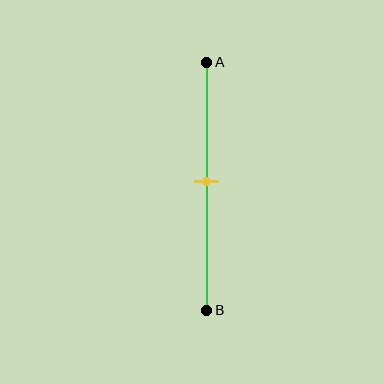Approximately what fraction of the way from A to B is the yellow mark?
The yellow mark is approximately 50% of the way from A to B.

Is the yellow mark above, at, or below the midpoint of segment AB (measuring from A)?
The yellow mark is approximately at the midpoint of segment AB.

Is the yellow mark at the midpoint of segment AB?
Yes, the mark is approximately at the midpoint.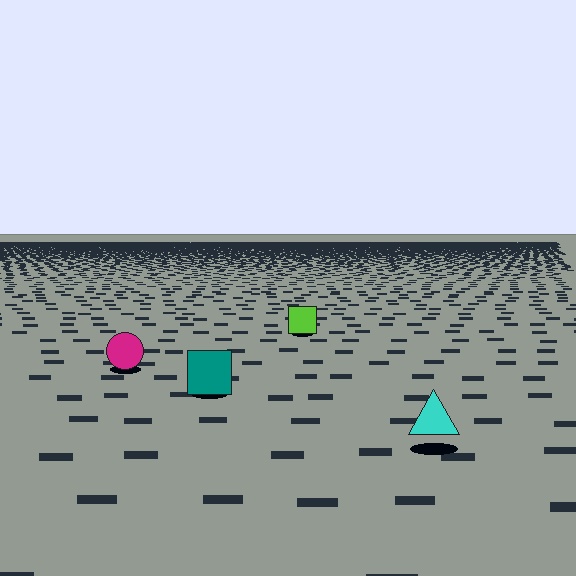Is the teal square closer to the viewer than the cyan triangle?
No. The cyan triangle is closer — you can tell from the texture gradient: the ground texture is coarser near it.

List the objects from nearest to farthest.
From nearest to farthest: the cyan triangle, the teal square, the magenta circle, the lime square.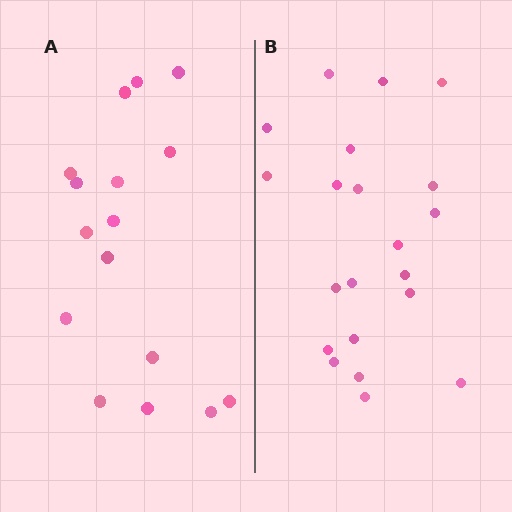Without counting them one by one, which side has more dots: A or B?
Region B (the right region) has more dots.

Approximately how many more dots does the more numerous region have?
Region B has about 5 more dots than region A.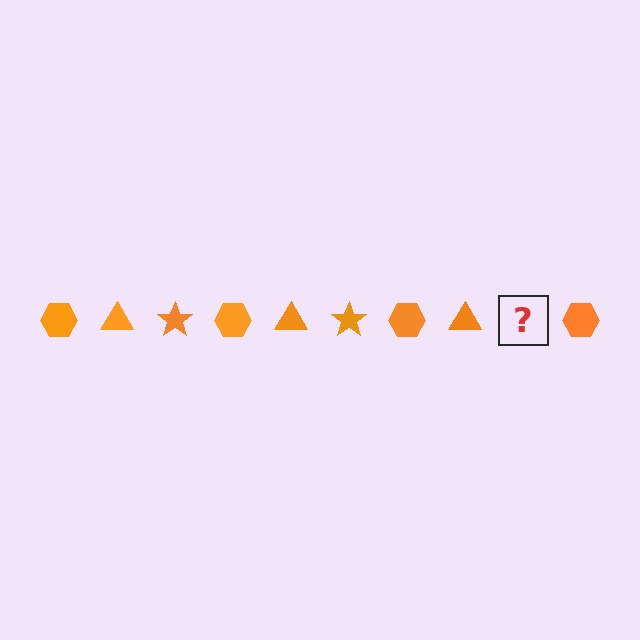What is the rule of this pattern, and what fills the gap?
The rule is that the pattern cycles through hexagon, triangle, star shapes in orange. The gap should be filled with an orange star.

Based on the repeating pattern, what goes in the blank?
The blank should be an orange star.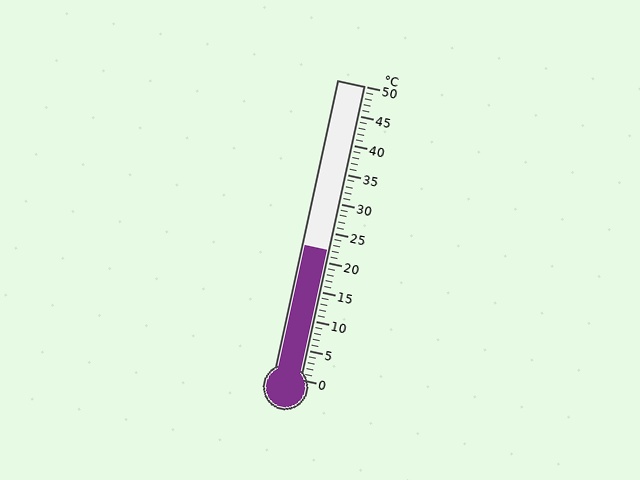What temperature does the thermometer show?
The thermometer shows approximately 22°C.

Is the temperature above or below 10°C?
The temperature is above 10°C.